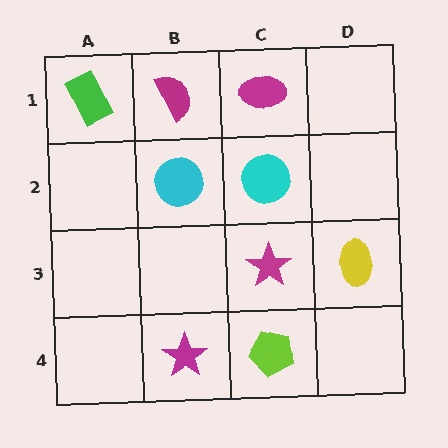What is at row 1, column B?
A magenta semicircle.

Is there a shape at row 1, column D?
No, that cell is empty.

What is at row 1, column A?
A green rectangle.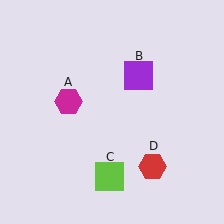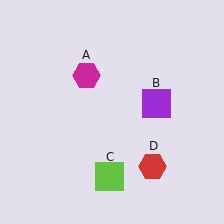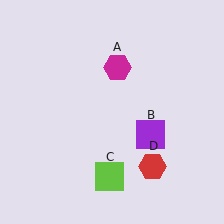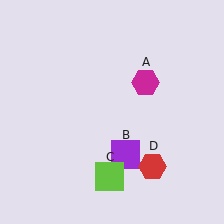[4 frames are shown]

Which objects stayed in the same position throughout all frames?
Lime square (object C) and red hexagon (object D) remained stationary.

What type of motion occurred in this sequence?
The magenta hexagon (object A), purple square (object B) rotated clockwise around the center of the scene.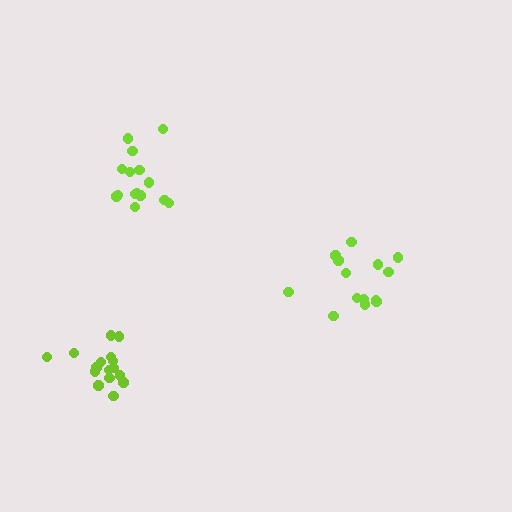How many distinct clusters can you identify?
There are 3 distinct clusters.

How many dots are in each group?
Group 1: 15 dots, Group 2: 16 dots, Group 3: 14 dots (45 total).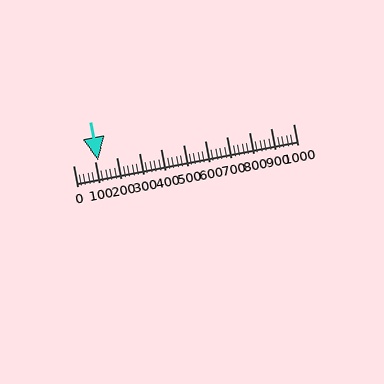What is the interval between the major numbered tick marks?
The major tick marks are spaced 100 units apart.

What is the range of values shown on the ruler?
The ruler shows values from 0 to 1000.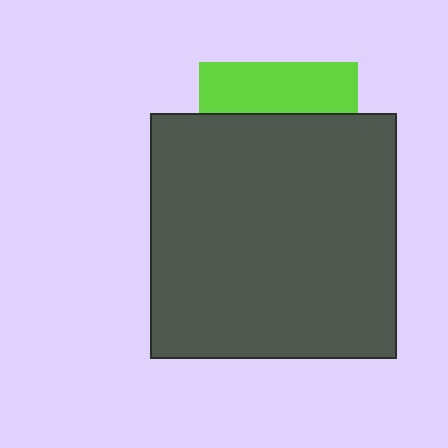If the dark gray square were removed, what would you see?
You would see the complete lime square.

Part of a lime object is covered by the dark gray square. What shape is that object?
It is a square.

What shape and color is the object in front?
The object in front is a dark gray square.